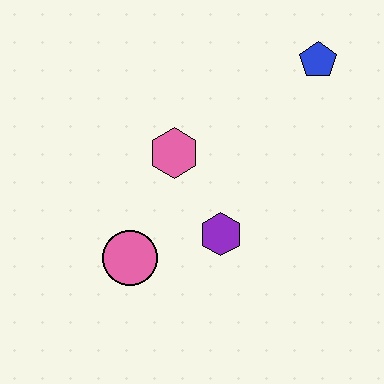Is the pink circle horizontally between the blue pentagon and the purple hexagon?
No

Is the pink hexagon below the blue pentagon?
Yes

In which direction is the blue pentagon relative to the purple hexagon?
The blue pentagon is above the purple hexagon.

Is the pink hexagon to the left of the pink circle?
No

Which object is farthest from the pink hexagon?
The blue pentagon is farthest from the pink hexagon.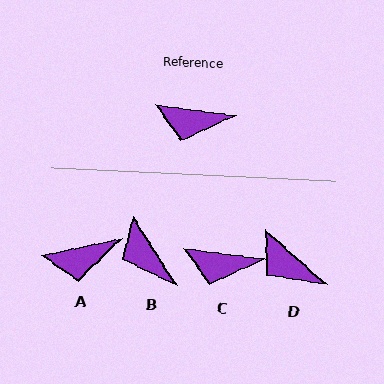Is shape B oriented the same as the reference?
No, it is off by about 49 degrees.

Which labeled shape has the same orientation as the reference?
C.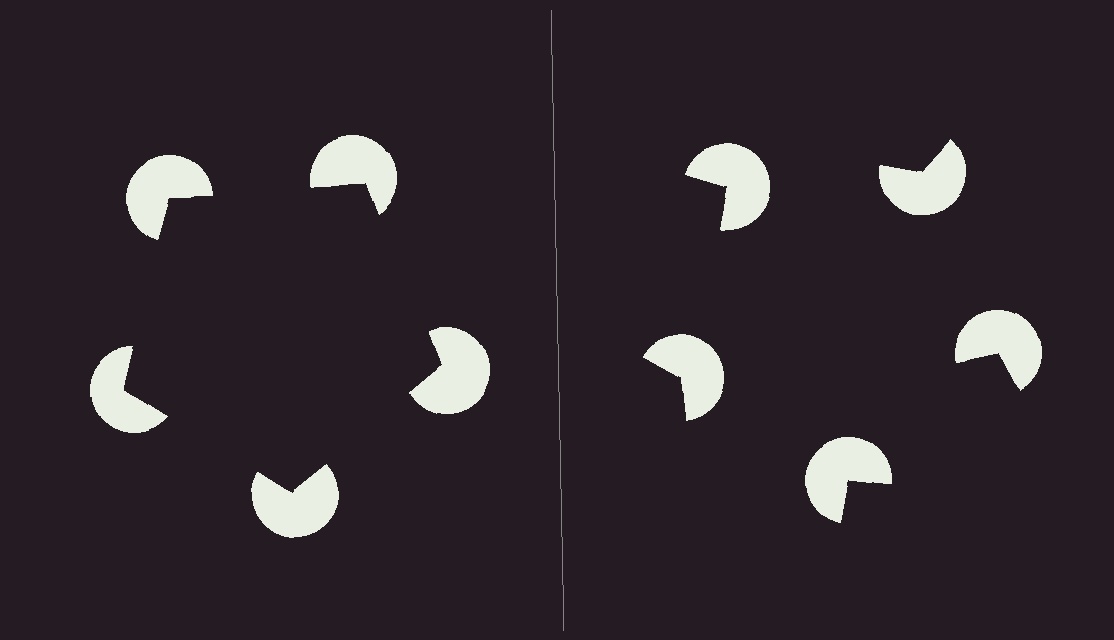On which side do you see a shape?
An illusory pentagon appears on the left side. On the right side the wedge cuts are rotated, so no coherent shape forms.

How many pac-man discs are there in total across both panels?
10 — 5 on each side.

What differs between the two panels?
The pac-man discs are positioned identically on both sides; only the wedge orientations differ. On the left they align to a pentagon; on the right they are misaligned.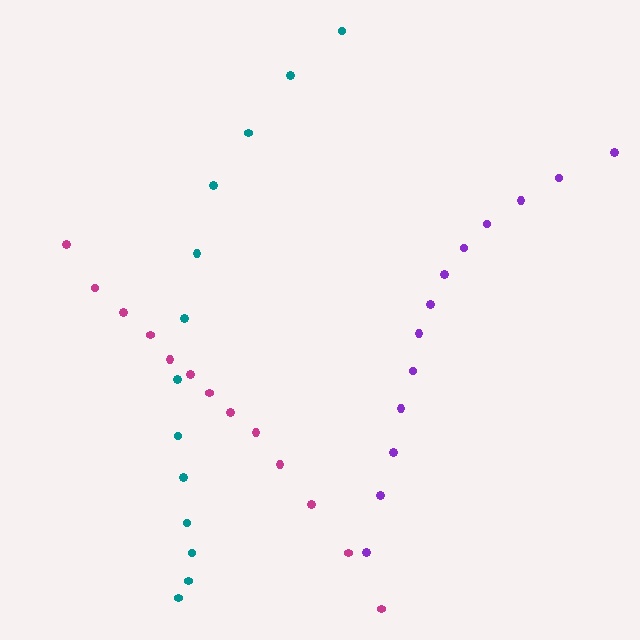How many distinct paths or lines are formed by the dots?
There are 3 distinct paths.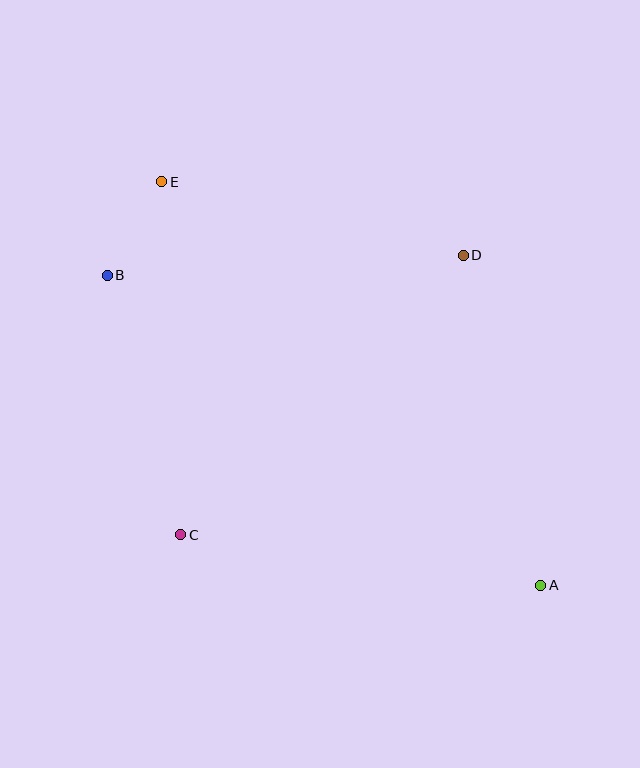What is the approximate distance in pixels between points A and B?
The distance between A and B is approximately 533 pixels.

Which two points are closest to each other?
Points B and E are closest to each other.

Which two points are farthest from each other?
Points A and E are farthest from each other.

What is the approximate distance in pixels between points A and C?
The distance between A and C is approximately 363 pixels.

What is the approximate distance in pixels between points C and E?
The distance between C and E is approximately 354 pixels.